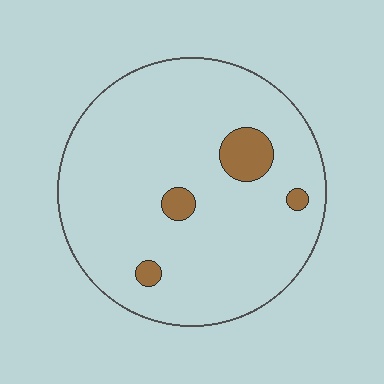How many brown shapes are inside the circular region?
4.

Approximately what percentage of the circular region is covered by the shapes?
Approximately 5%.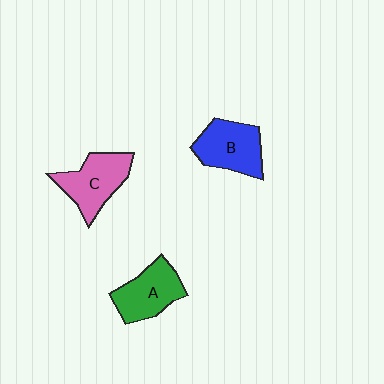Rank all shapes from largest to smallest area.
From largest to smallest: C (pink), B (blue), A (green).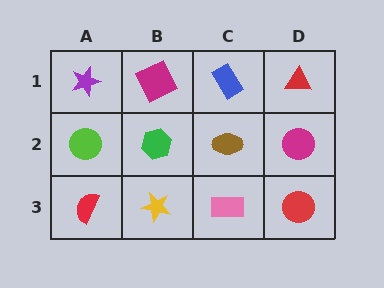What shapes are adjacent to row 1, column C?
A brown ellipse (row 2, column C), a magenta square (row 1, column B), a red triangle (row 1, column D).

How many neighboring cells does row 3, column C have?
3.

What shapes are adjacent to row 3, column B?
A green hexagon (row 2, column B), a red semicircle (row 3, column A), a pink rectangle (row 3, column C).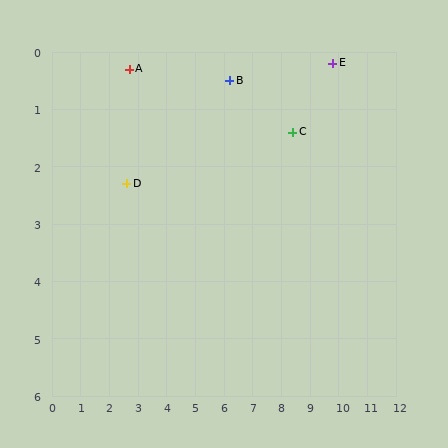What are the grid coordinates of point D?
Point D is at approximately (2.6, 2.3).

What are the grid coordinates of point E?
Point E is at approximately (9.8, 0.2).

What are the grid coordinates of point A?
Point A is at approximately (2.7, 0.3).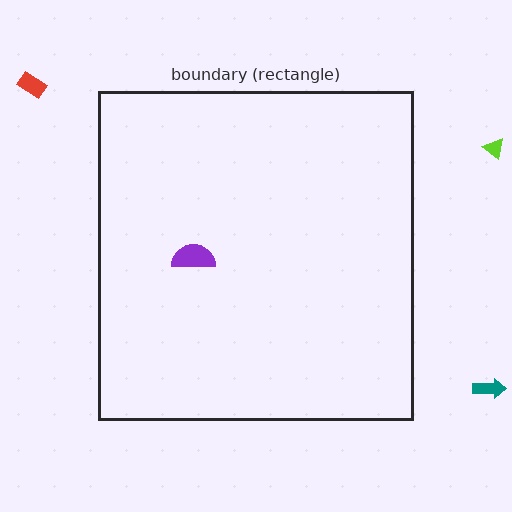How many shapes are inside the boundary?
1 inside, 3 outside.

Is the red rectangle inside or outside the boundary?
Outside.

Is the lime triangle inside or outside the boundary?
Outside.